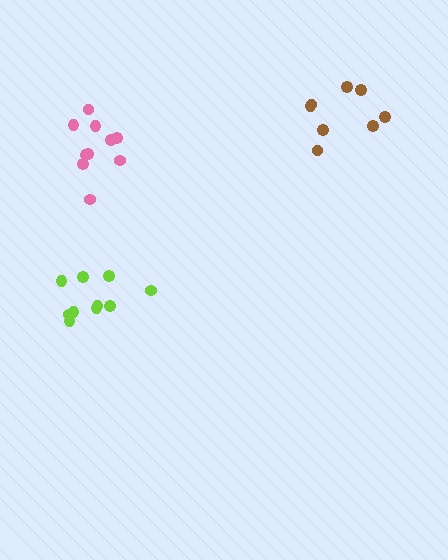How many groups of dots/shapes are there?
There are 3 groups.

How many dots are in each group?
Group 1: 10 dots, Group 2: 10 dots, Group 3: 8 dots (28 total).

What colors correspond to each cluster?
The clusters are colored: pink, lime, brown.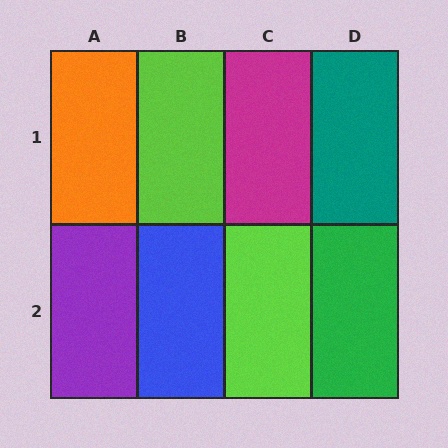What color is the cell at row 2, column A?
Purple.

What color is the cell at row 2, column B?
Blue.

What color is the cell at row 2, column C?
Lime.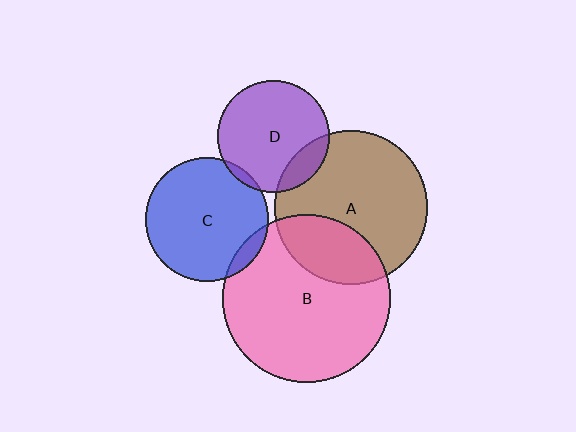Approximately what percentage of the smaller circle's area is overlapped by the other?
Approximately 30%.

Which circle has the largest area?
Circle B (pink).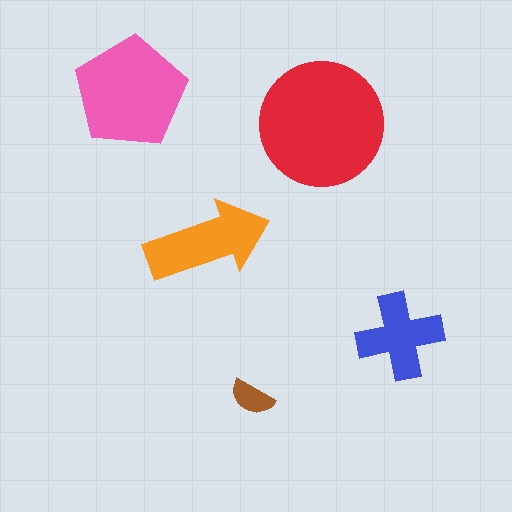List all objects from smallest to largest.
The brown semicircle, the blue cross, the orange arrow, the pink pentagon, the red circle.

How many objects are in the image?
There are 5 objects in the image.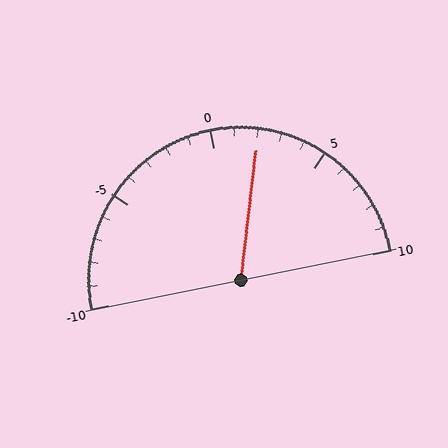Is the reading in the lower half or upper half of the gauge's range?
The reading is in the upper half of the range (-10 to 10).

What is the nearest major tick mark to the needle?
The nearest major tick mark is 0.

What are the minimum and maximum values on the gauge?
The gauge ranges from -10 to 10.